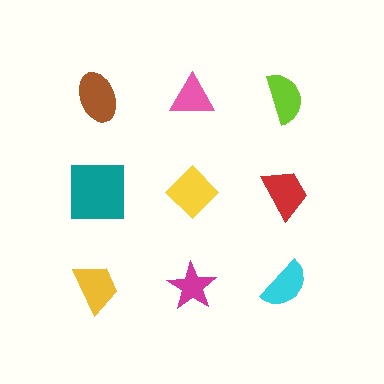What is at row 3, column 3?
A cyan semicircle.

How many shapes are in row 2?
3 shapes.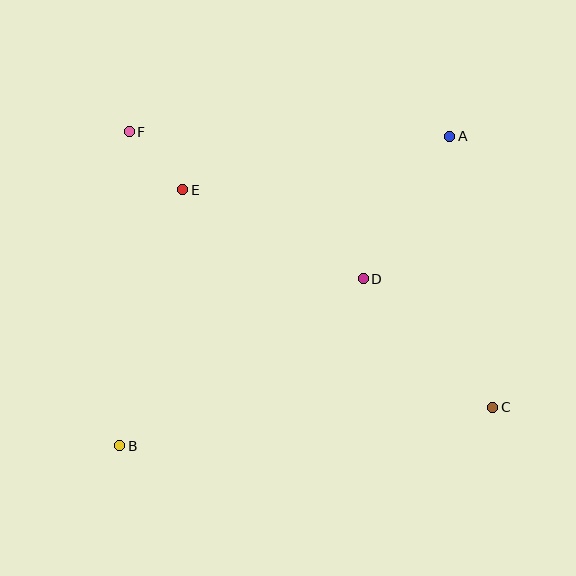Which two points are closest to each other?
Points E and F are closest to each other.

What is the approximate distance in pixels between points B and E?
The distance between B and E is approximately 263 pixels.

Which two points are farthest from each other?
Points C and F are farthest from each other.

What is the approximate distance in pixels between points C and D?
The distance between C and D is approximately 182 pixels.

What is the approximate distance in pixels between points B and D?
The distance between B and D is approximately 295 pixels.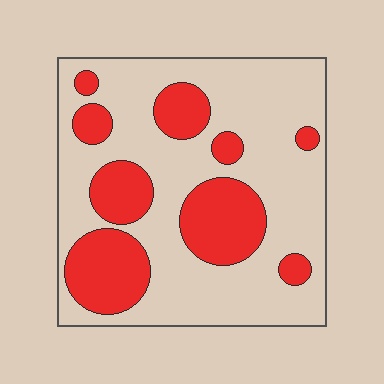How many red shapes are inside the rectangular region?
9.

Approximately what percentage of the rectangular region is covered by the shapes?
Approximately 30%.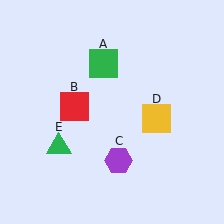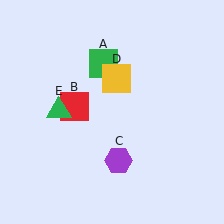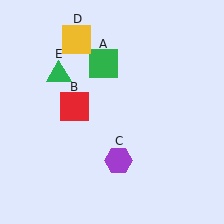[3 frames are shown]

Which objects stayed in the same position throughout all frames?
Green square (object A) and red square (object B) and purple hexagon (object C) remained stationary.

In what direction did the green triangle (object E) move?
The green triangle (object E) moved up.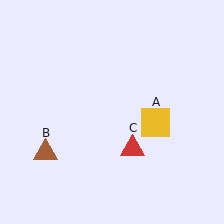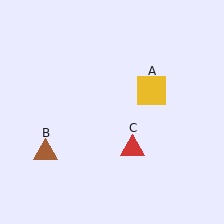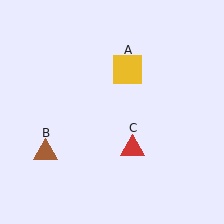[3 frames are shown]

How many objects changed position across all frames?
1 object changed position: yellow square (object A).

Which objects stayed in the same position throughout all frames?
Brown triangle (object B) and red triangle (object C) remained stationary.